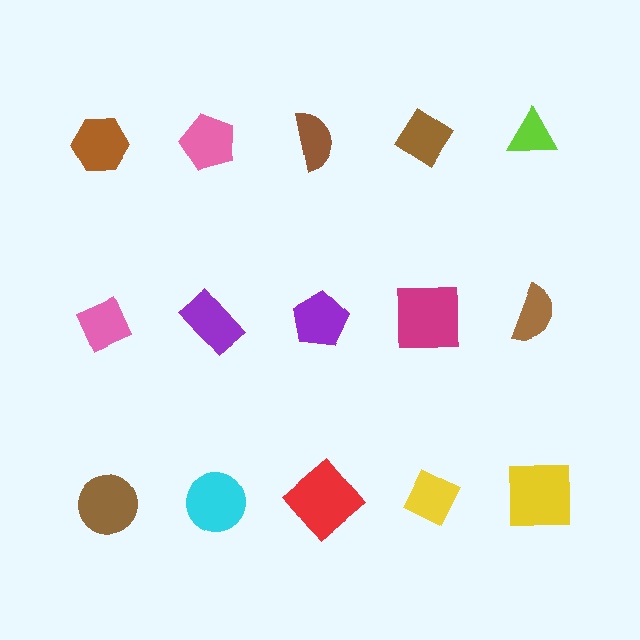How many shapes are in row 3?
5 shapes.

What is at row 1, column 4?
A brown diamond.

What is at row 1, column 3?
A brown semicircle.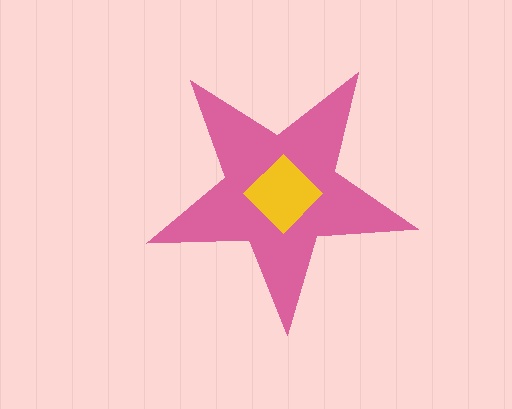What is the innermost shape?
The yellow diamond.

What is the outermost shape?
The pink star.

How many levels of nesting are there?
2.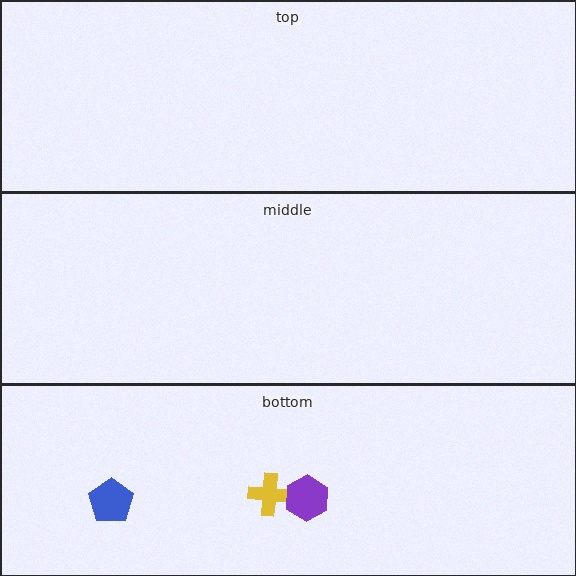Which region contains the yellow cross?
The bottom region.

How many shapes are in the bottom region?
3.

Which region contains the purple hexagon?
The bottom region.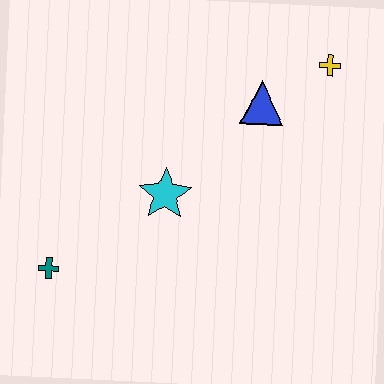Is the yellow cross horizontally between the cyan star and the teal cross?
No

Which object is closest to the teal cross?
The cyan star is closest to the teal cross.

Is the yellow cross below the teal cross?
No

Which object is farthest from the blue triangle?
The teal cross is farthest from the blue triangle.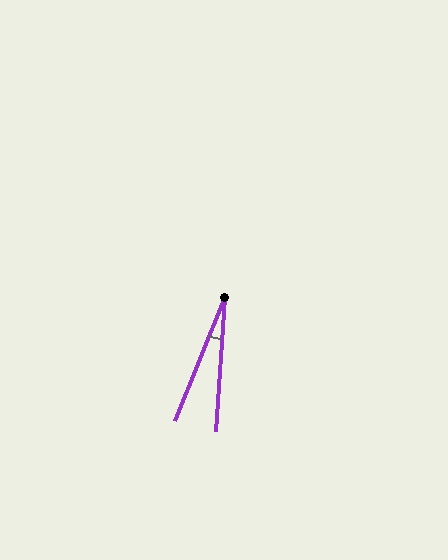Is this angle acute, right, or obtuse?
It is acute.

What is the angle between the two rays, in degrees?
Approximately 18 degrees.